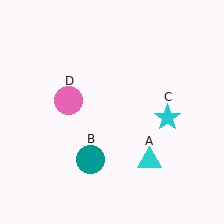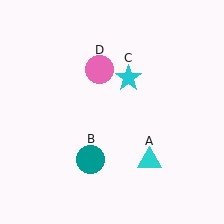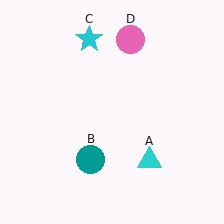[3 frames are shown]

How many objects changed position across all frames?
2 objects changed position: cyan star (object C), pink circle (object D).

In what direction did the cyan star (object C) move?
The cyan star (object C) moved up and to the left.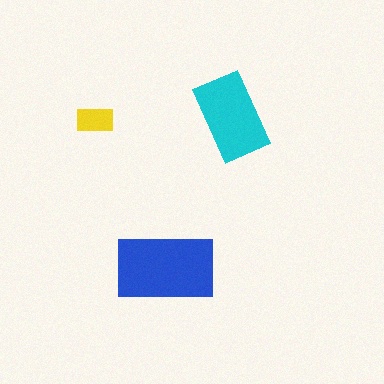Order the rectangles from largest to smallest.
the blue one, the cyan one, the yellow one.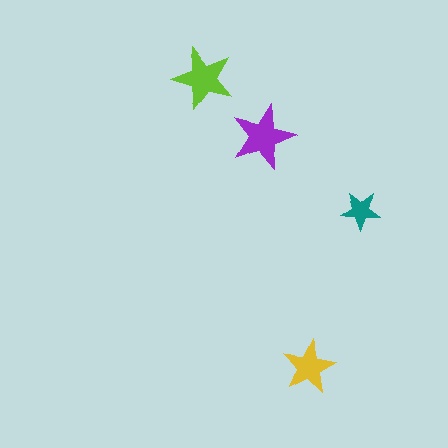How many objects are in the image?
There are 4 objects in the image.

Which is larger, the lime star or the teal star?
The lime one.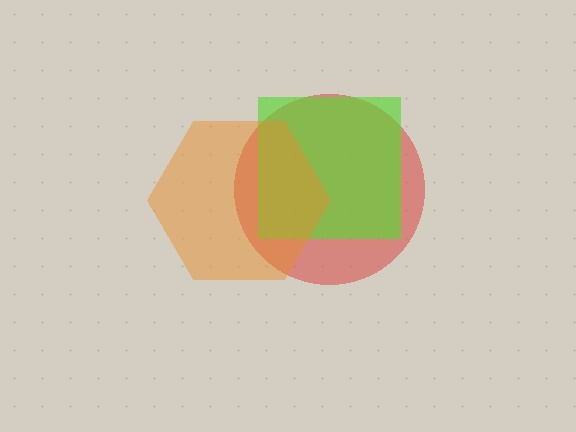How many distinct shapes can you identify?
There are 3 distinct shapes: a red circle, a lime square, an orange hexagon.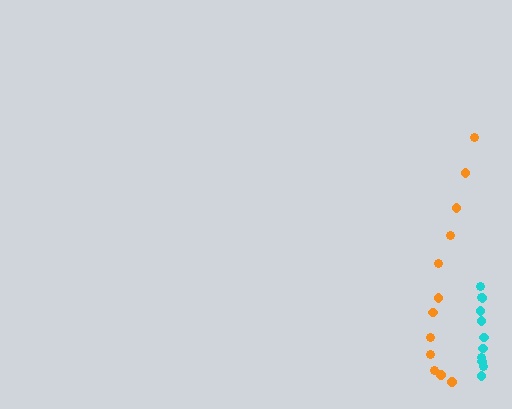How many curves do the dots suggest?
There are 2 distinct paths.